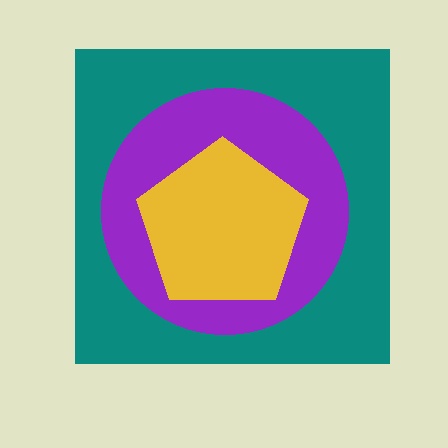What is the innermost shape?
The yellow pentagon.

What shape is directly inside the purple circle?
The yellow pentagon.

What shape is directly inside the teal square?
The purple circle.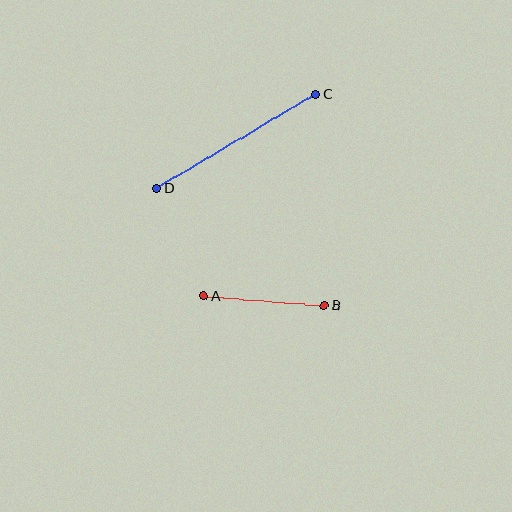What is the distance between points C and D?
The distance is approximately 185 pixels.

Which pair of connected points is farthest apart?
Points C and D are farthest apart.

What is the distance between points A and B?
The distance is approximately 121 pixels.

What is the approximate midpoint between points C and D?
The midpoint is at approximately (236, 141) pixels.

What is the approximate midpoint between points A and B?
The midpoint is at approximately (264, 301) pixels.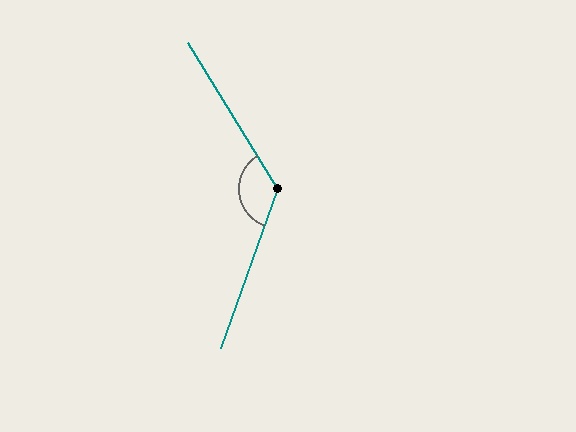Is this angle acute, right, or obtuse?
It is obtuse.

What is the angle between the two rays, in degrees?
Approximately 129 degrees.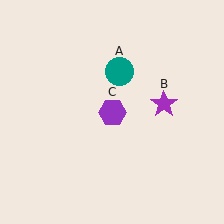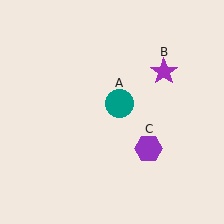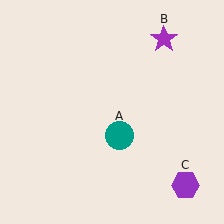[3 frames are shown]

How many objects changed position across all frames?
3 objects changed position: teal circle (object A), purple star (object B), purple hexagon (object C).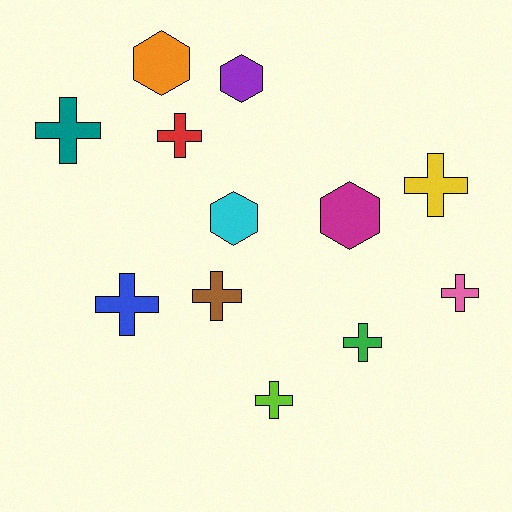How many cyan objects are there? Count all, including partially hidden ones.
There is 1 cyan object.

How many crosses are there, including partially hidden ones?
There are 8 crosses.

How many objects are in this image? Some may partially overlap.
There are 12 objects.